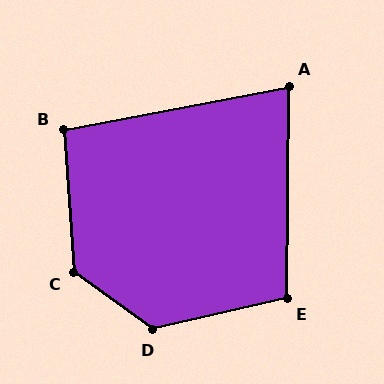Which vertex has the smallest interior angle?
A, at approximately 79 degrees.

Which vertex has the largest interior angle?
D, at approximately 131 degrees.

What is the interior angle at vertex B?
Approximately 97 degrees (obtuse).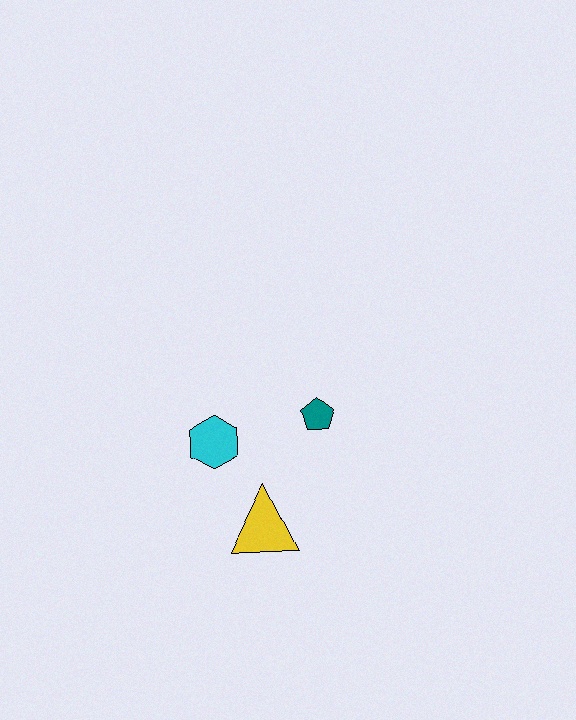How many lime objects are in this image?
There are no lime objects.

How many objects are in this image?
There are 3 objects.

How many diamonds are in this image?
There are no diamonds.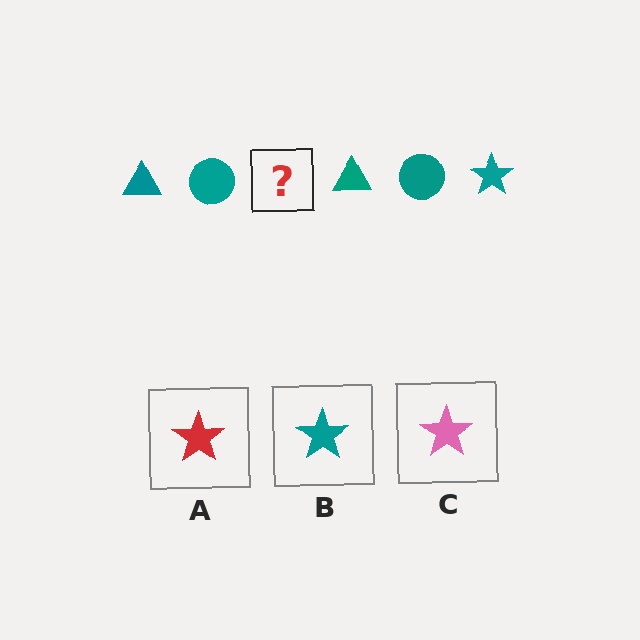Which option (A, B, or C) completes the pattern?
B.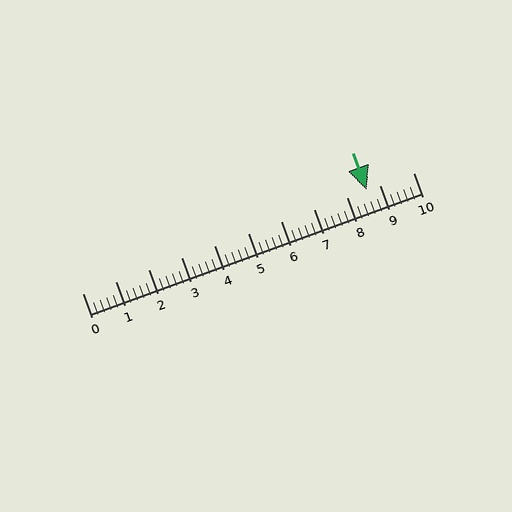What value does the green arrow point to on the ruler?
The green arrow points to approximately 8.6.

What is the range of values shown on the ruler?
The ruler shows values from 0 to 10.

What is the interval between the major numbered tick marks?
The major tick marks are spaced 1 units apart.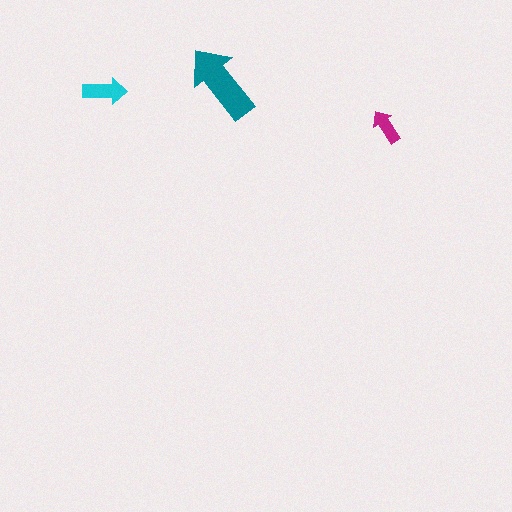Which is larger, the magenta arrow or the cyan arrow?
The cyan one.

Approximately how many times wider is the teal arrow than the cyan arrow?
About 2 times wider.